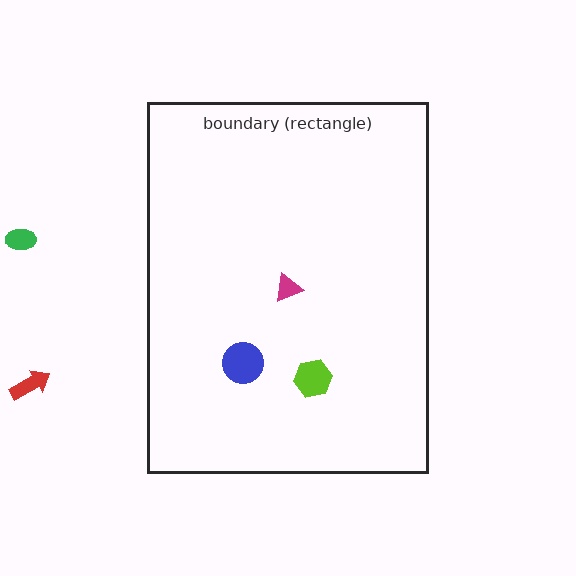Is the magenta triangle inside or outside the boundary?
Inside.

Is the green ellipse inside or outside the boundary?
Outside.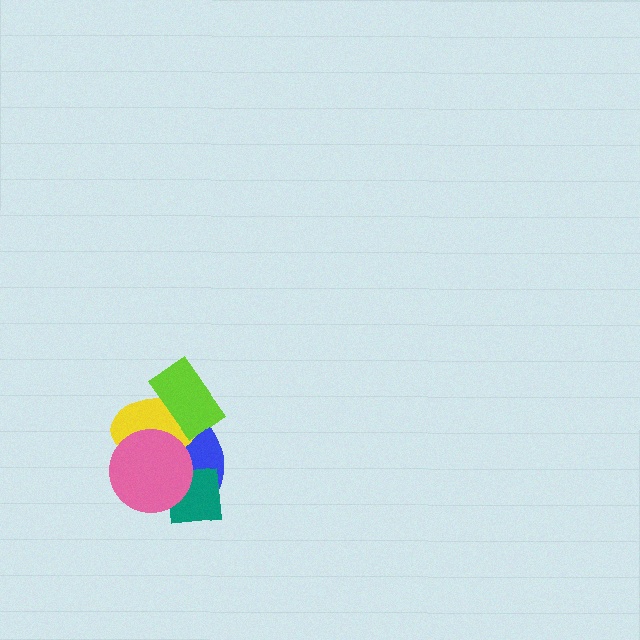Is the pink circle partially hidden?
No, no other shape covers it.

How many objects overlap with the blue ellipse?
4 objects overlap with the blue ellipse.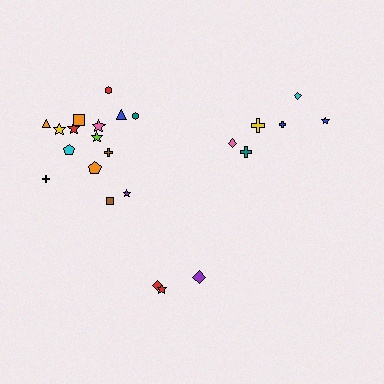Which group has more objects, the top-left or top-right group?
The top-left group.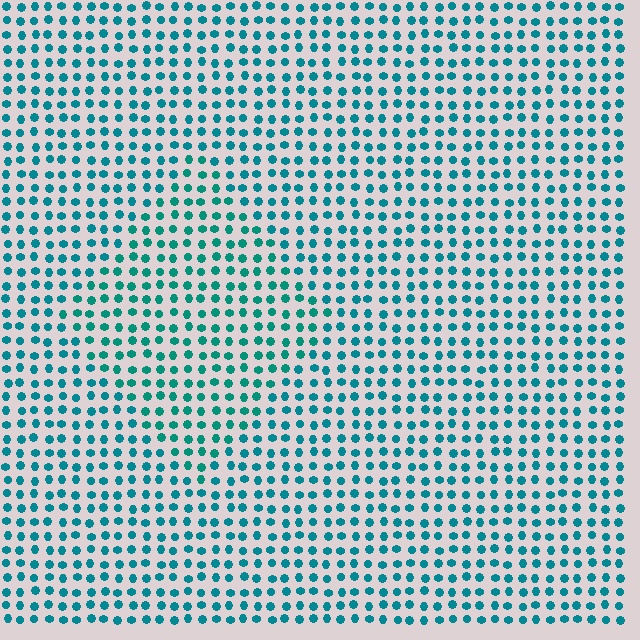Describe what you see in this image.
The image is filled with small teal elements in a uniform arrangement. A diamond-shaped region is visible where the elements are tinted to a slightly different hue, forming a subtle color boundary.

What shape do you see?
I see a diamond.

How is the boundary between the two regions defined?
The boundary is defined purely by a slight shift in hue (about 15 degrees). Spacing, size, and orientation are identical on both sides.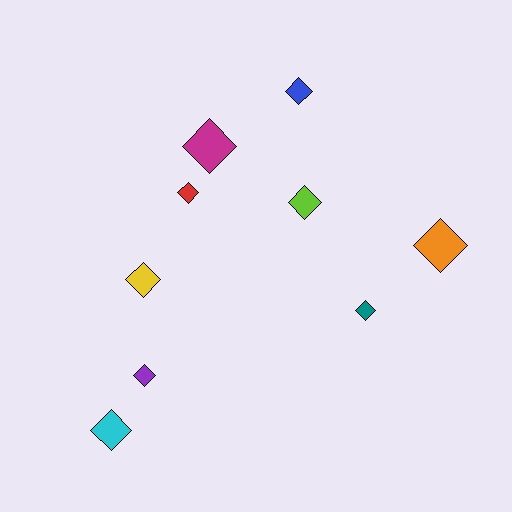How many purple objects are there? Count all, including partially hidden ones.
There is 1 purple object.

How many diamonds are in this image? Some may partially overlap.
There are 9 diamonds.